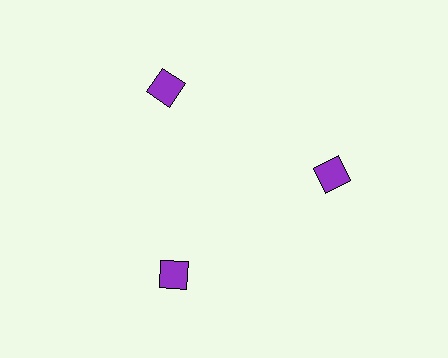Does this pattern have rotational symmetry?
Yes, this pattern has 3-fold rotational symmetry. It looks the same after rotating 120 degrees around the center.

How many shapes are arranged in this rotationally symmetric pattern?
There are 3 shapes, arranged in 3 groups of 1.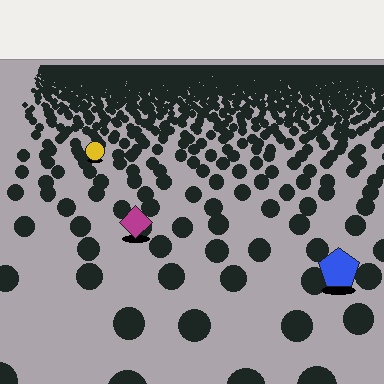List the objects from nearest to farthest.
From nearest to farthest: the blue pentagon, the magenta diamond, the yellow circle.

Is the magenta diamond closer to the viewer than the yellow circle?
Yes. The magenta diamond is closer — you can tell from the texture gradient: the ground texture is coarser near it.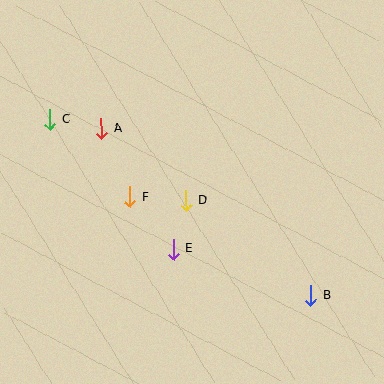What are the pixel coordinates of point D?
Point D is at (186, 200).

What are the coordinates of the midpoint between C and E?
The midpoint between C and E is at (112, 184).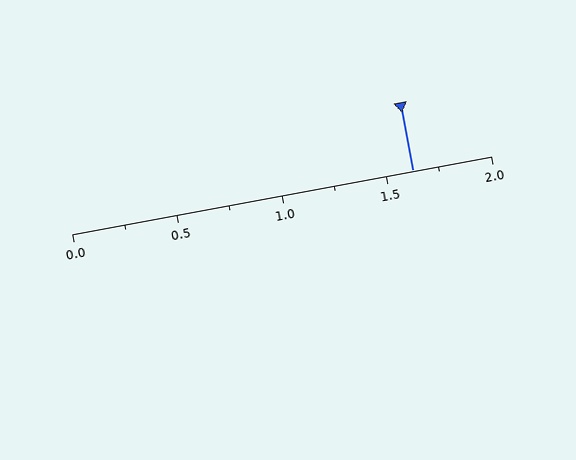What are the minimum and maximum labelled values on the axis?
The axis runs from 0.0 to 2.0.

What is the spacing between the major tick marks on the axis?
The major ticks are spaced 0.5 apart.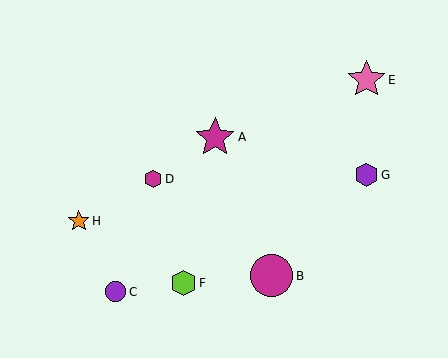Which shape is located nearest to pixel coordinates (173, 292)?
The lime hexagon (labeled F) at (183, 283) is nearest to that location.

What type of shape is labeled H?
Shape H is an orange star.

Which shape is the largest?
The magenta circle (labeled B) is the largest.